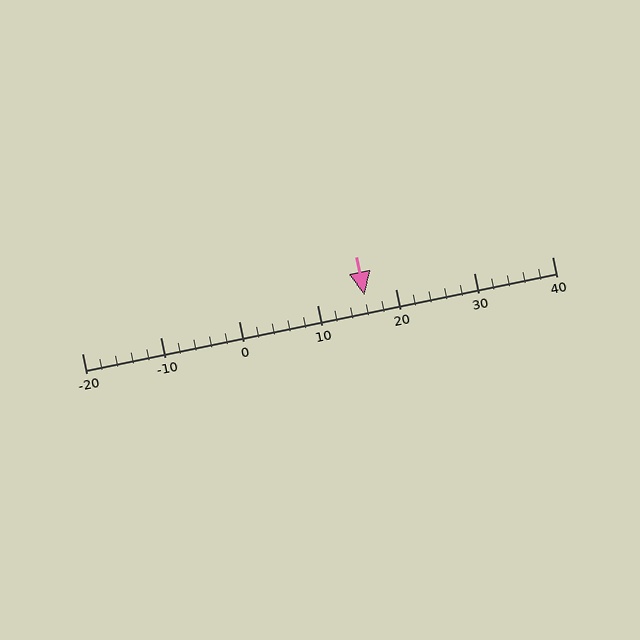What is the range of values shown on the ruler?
The ruler shows values from -20 to 40.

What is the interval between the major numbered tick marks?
The major tick marks are spaced 10 units apart.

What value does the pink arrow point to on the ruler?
The pink arrow points to approximately 16.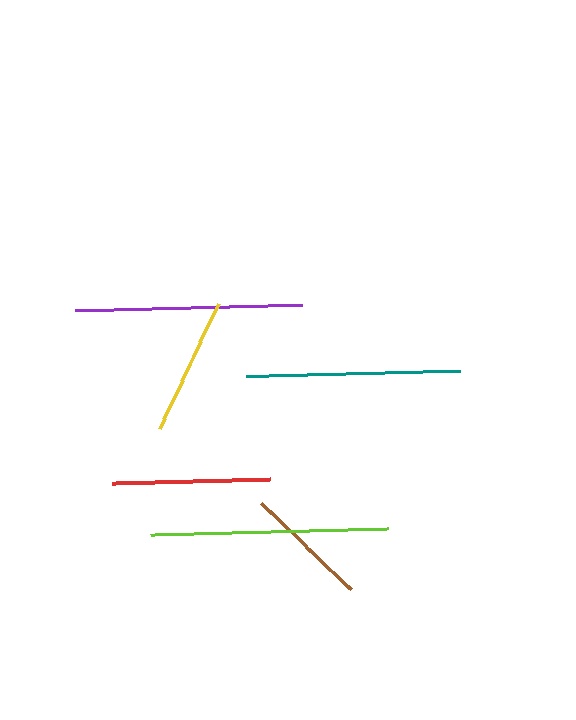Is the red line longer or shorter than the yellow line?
The red line is longer than the yellow line.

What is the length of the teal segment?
The teal segment is approximately 214 pixels long.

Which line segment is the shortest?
The brown line is the shortest at approximately 126 pixels.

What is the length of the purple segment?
The purple segment is approximately 227 pixels long.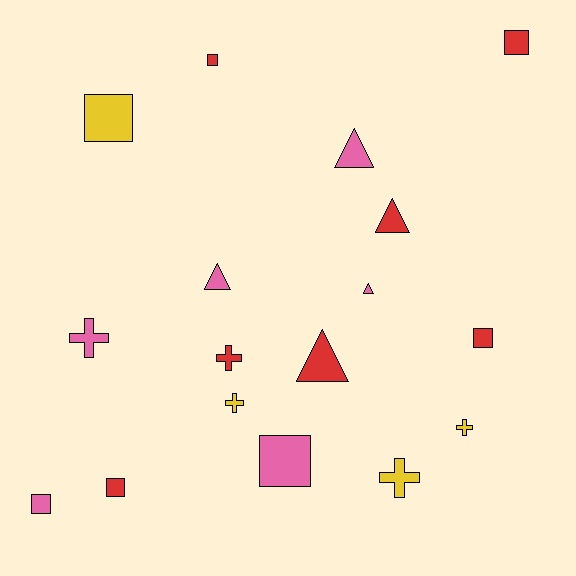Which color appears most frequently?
Red, with 7 objects.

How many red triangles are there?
There are 2 red triangles.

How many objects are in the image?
There are 17 objects.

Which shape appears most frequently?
Square, with 7 objects.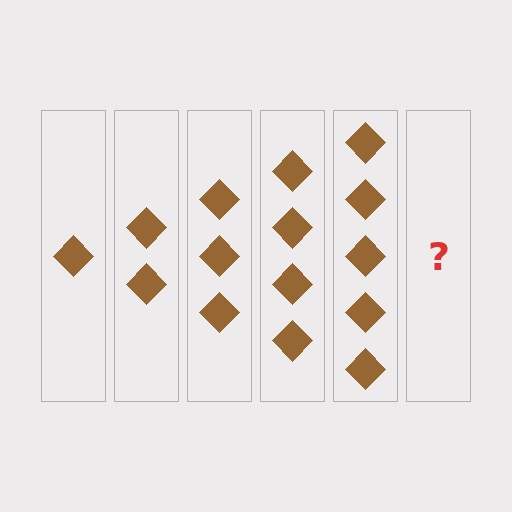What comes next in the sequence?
The next element should be 6 diamonds.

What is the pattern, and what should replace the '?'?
The pattern is that each step adds one more diamond. The '?' should be 6 diamonds.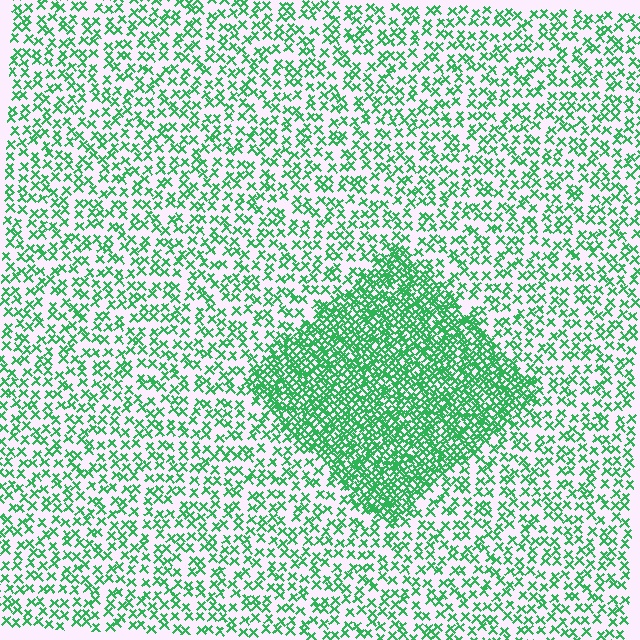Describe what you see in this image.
The image contains small green elements arranged at two different densities. A diamond-shaped region is visible where the elements are more densely packed than the surrounding area.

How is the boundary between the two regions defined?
The boundary is defined by a change in element density (approximately 2.5x ratio). All elements are the same color, size, and shape.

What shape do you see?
I see a diamond.